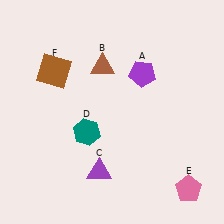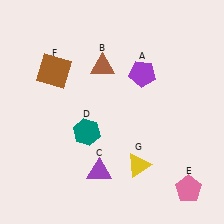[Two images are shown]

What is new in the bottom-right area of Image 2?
A yellow triangle (G) was added in the bottom-right area of Image 2.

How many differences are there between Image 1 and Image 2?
There is 1 difference between the two images.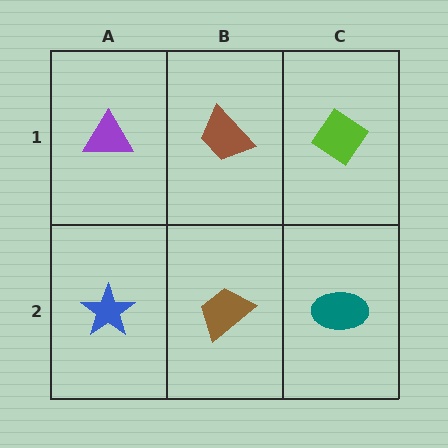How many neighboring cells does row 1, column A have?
2.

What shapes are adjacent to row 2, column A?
A purple triangle (row 1, column A), a brown trapezoid (row 2, column B).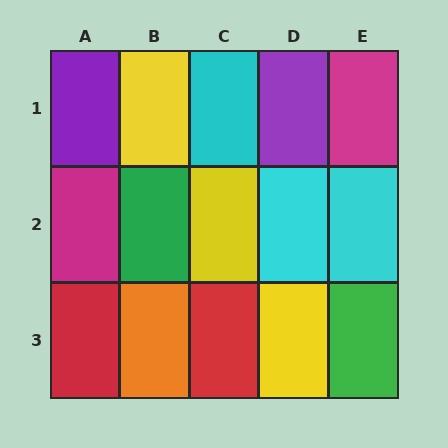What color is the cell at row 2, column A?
Magenta.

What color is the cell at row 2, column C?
Yellow.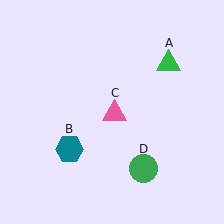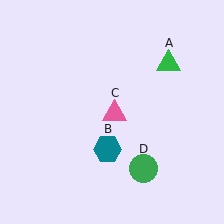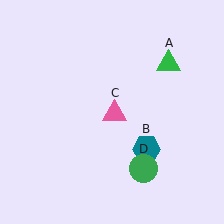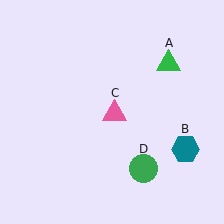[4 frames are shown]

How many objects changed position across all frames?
1 object changed position: teal hexagon (object B).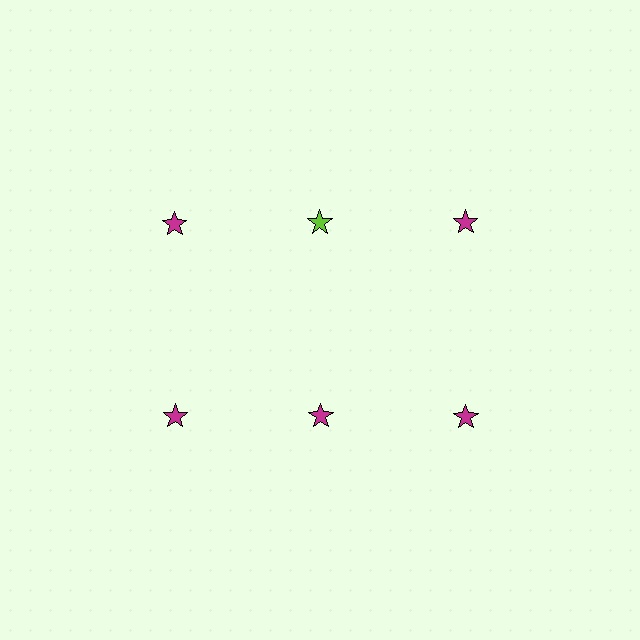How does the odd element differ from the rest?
It has a different color: lime instead of magenta.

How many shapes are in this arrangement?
There are 6 shapes arranged in a grid pattern.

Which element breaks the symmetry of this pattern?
The lime star in the top row, second from left column breaks the symmetry. All other shapes are magenta stars.